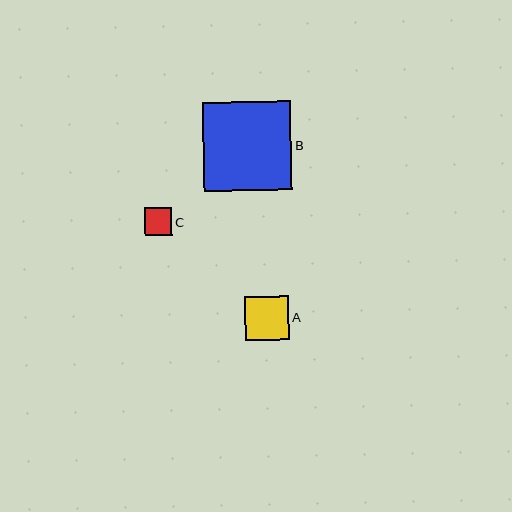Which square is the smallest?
Square C is the smallest with a size of approximately 27 pixels.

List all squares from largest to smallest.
From largest to smallest: B, A, C.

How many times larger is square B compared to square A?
Square B is approximately 2.0 times the size of square A.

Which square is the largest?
Square B is the largest with a size of approximately 89 pixels.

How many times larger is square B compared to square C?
Square B is approximately 3.2 times the size of square C.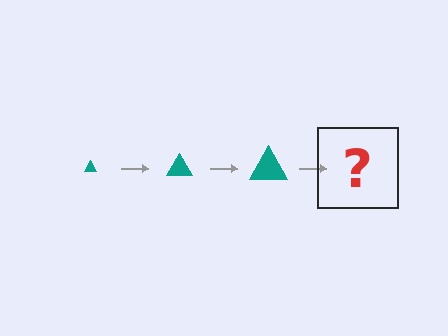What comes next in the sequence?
The next element should be a teal triangle, larger than the previous one.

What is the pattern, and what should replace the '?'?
The pattern is that the triangle gets progressively larger each step. The '?' should be a teal triangle, larger than the previous one.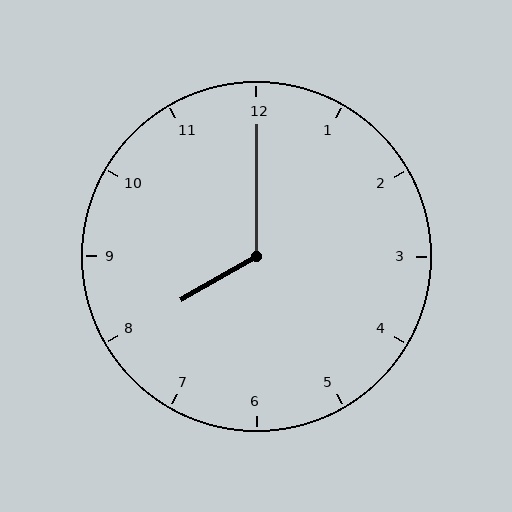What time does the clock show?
8:00.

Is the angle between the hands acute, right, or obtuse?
It is obtuse.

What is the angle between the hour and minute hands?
Approximately 120 degrees.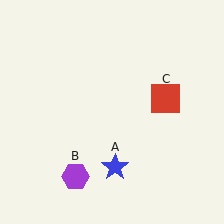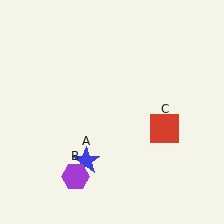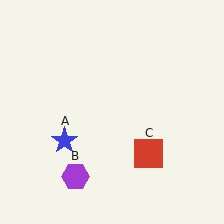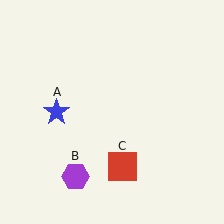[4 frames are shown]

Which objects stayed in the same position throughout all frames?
Purple hexagon (object B) remained stationary.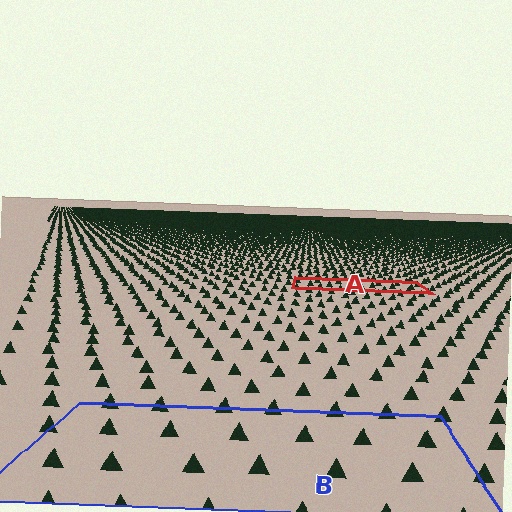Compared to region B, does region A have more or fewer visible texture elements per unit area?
Region A has more texture elements per unit area — they are packed more densely because it is farther away.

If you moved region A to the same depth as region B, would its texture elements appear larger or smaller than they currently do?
They would appear larger. At a closer depth, the same texture elements are projected at a bigger on-screen size.